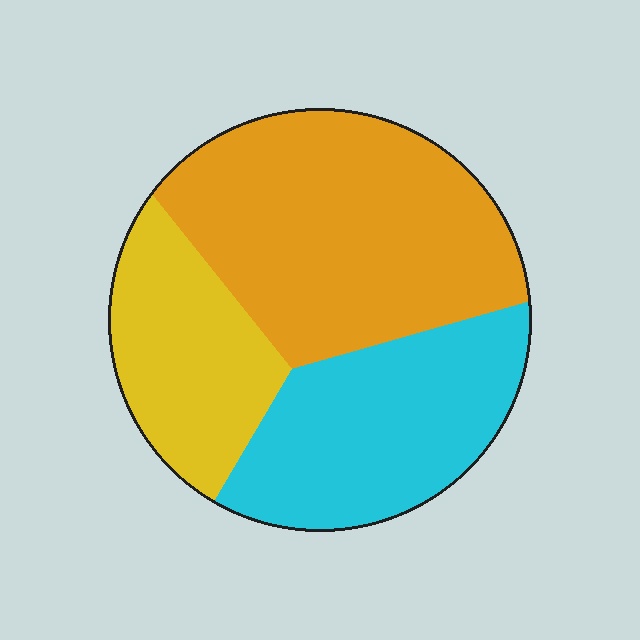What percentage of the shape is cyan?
Cyan takes up between a sixth and a third of the shape.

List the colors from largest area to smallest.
From largest to smallest: orange, cyan, yellow.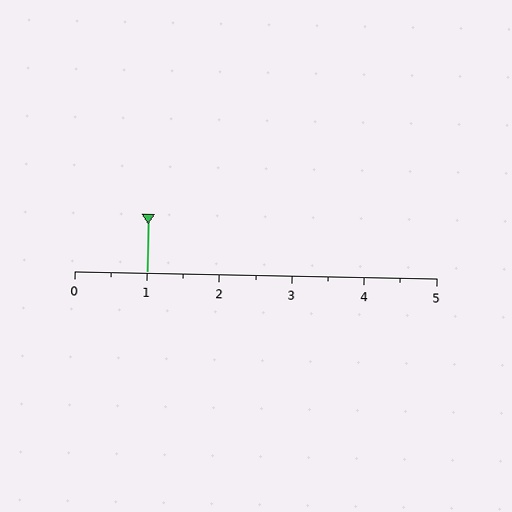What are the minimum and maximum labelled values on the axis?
The axis runs from 0 to 5.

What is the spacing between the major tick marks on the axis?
The major ticks are spaced 1 apart.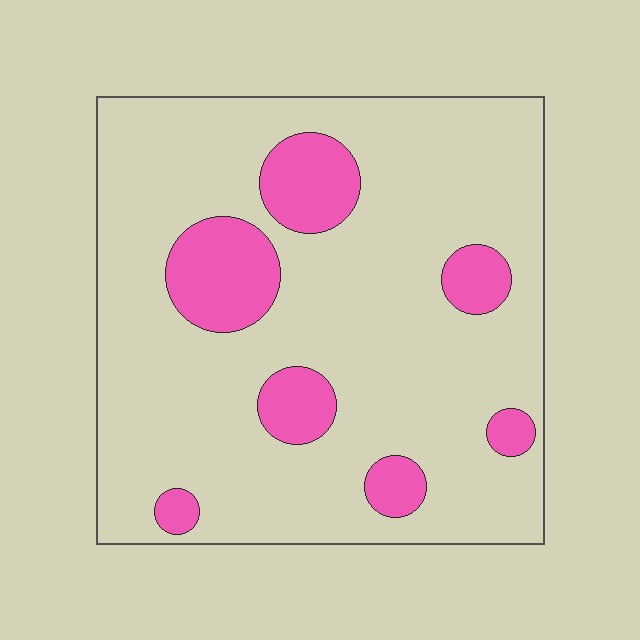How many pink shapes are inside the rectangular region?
7.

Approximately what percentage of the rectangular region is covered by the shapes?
Approximately 15%.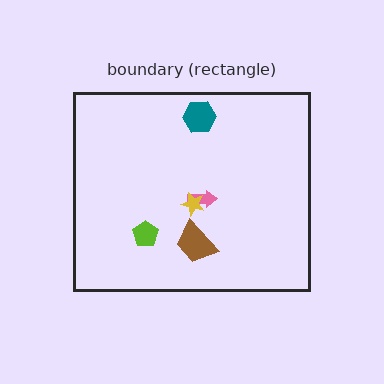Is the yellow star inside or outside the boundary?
Inside.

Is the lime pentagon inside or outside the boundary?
Inside.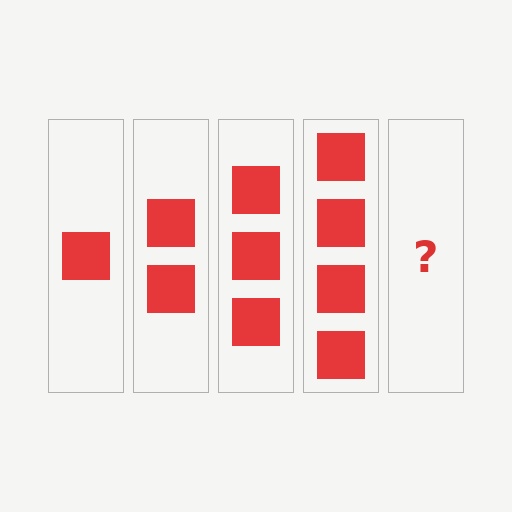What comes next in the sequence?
The next element should be 5 squares.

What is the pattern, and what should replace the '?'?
The pattern is that each step adds one more square. The '?' should be 5 squares.